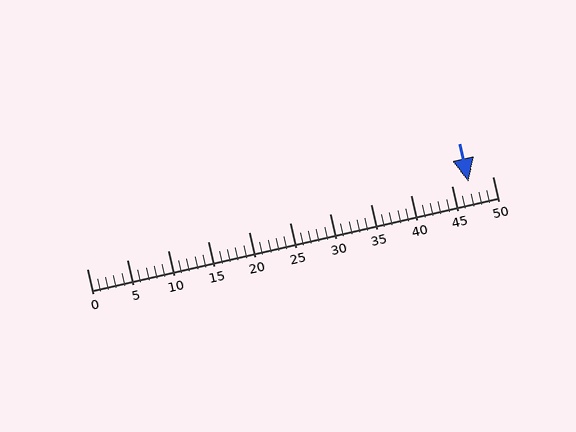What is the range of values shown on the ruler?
The ruler shows values from 0 to 50.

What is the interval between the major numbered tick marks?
The major tick marks are spaced 5 units apart.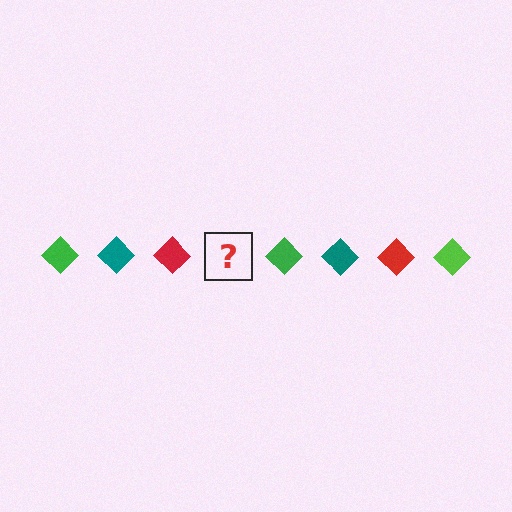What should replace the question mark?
The question mark should be replaced with a lime diamond.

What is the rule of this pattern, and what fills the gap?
The rule is that the pattern cycles through green, teal, red, lime diamonds. The gap should be filled with a lime diamond.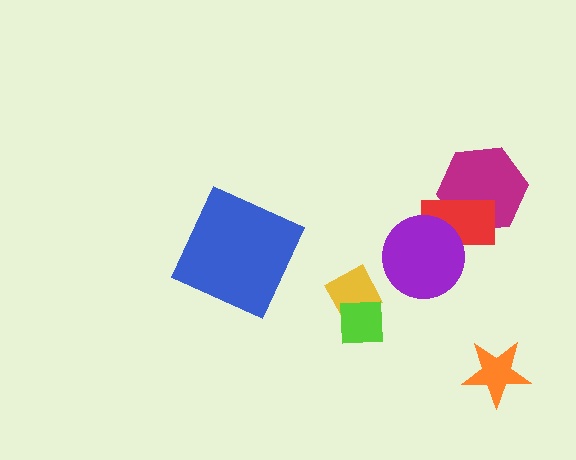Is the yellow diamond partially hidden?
Yes, it is partially covered by another shape.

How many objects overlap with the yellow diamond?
1 object overlaps with the yellow diamond.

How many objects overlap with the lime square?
1 object overlaps with the lime square.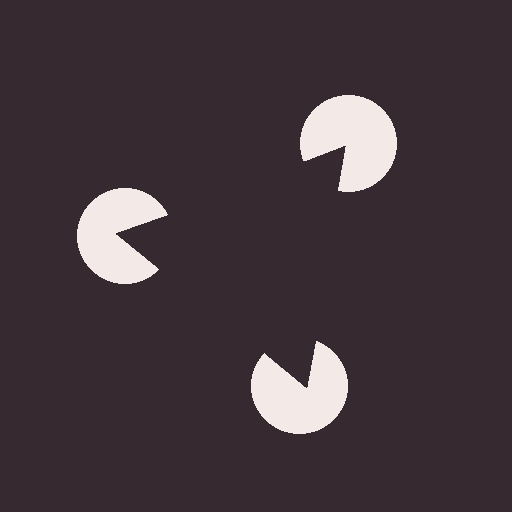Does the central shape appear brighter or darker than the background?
It typically appears slightly darker than the background, even though no actual brightness change is drawn.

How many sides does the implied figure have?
3 sides.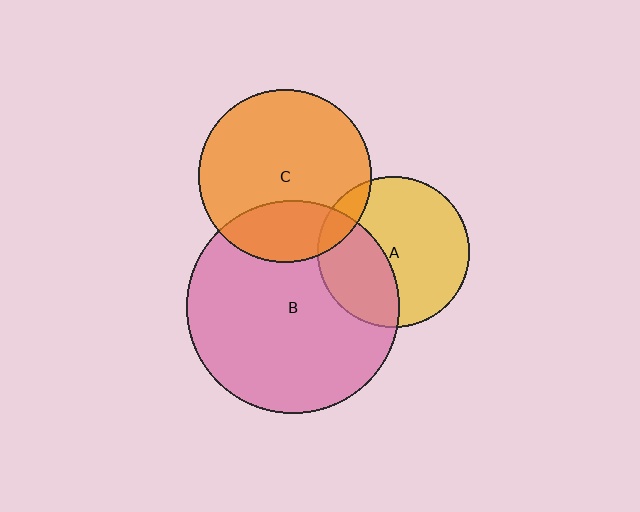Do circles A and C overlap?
Yes.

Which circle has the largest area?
Circle B (pink).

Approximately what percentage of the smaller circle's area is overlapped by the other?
Approximately 10%.